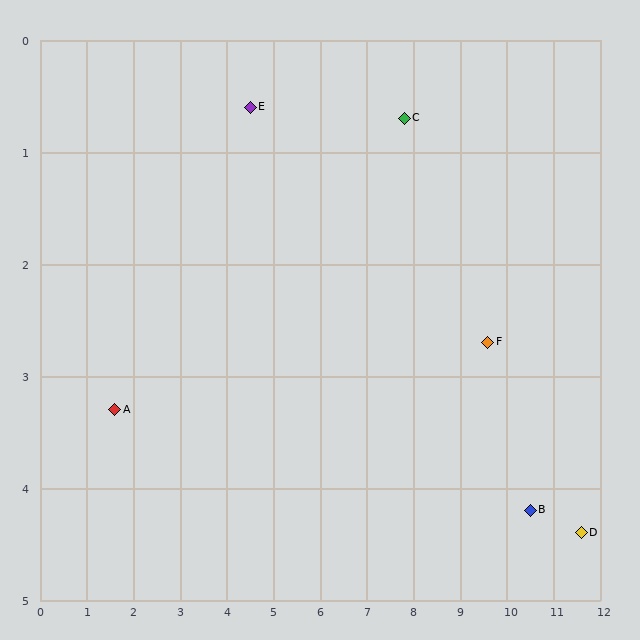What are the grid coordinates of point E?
Point E is at approximately (4.5, 0.6).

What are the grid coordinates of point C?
Point C is at approximately (7.8, 0.7).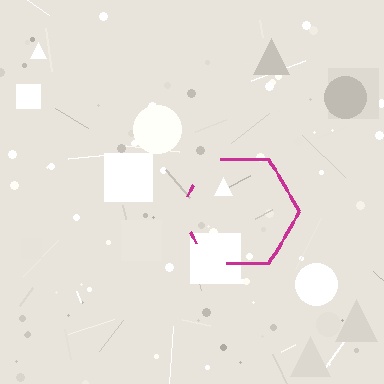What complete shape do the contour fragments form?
The contour fragments form a hexagon.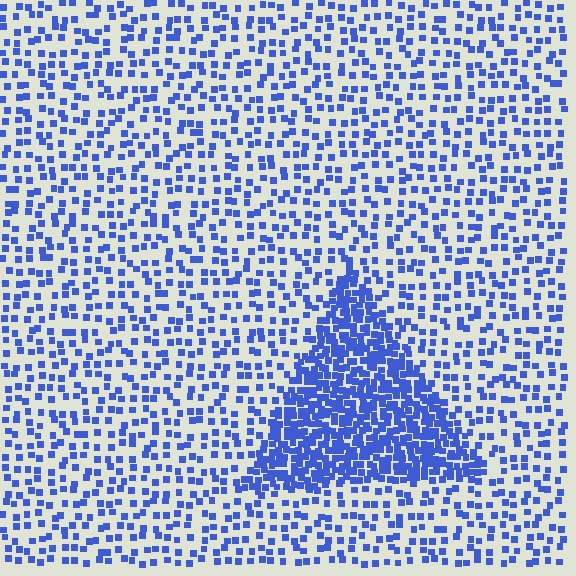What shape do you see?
I see a triangle.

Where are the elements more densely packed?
The elements are more densely packed inside the triangle boundary.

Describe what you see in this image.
The image contains small blue elements arranged at two different densities. A triangle-shaped region is visible where the elements are more densely packed than the surrounding area.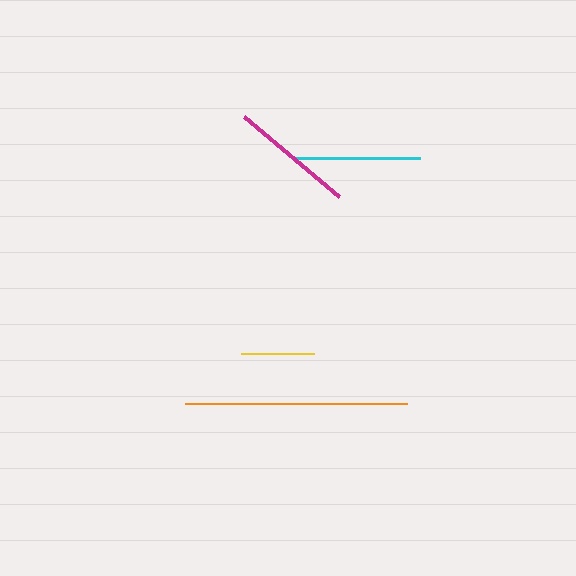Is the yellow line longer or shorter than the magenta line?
The magenta line is longer than the yellow line.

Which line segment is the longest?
The orange line is the longest at approximately 222 pixels.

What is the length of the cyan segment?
The cyan segment is approximately 127 pixels long.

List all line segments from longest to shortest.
From longest to shortest: orange, cyan, magenta, yellow.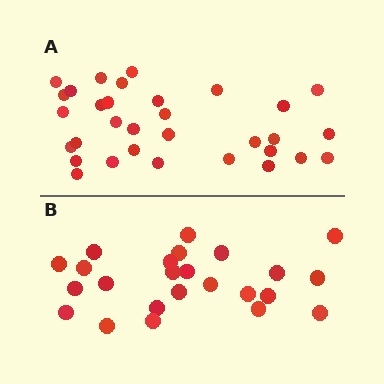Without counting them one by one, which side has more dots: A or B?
Region A (the top region) has more dots.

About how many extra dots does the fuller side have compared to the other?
Region A has roughly 8 or so more dots than region B.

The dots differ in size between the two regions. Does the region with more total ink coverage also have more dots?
No. Region B has more total ink coverage because its dots are larger, but region A actually contains more individual dots. Total area can be misleading — the number of items is what matters here.